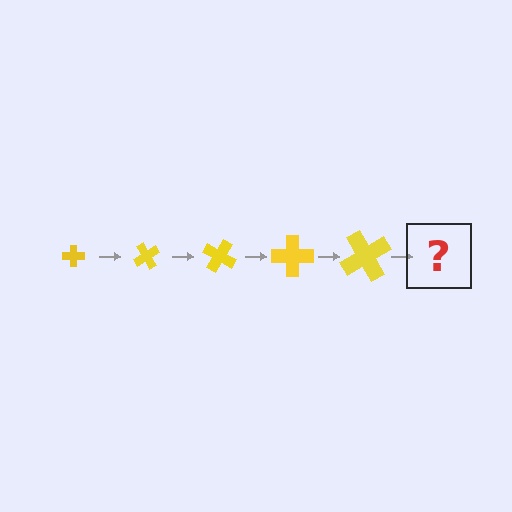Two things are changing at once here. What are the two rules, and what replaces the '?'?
The two rules are that the cross grows larger each step and it rotates 60 degrees each step. The '?' should be a cross, larger than the previous one and rotated 300 degrees from the start.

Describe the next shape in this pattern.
It should be a cross, larger than the previous one and rotated 300 degrees from the start.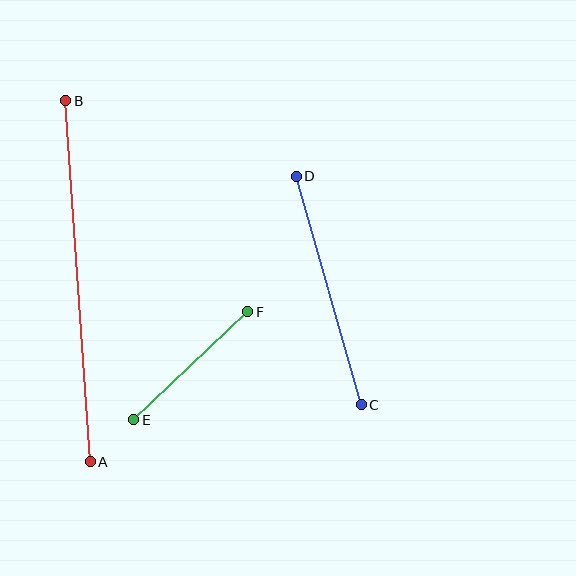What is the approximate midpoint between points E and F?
The midpoint is at approximately (191, 366) pixels.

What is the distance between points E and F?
The distance is approximately 157 pixels.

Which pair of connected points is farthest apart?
Points A and B are farthest apart.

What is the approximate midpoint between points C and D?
The midpoint is at approximately (329, 291) pixels.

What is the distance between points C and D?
The distance is approximately 237 pixels.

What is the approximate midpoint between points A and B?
The midpoint is at approximately (78, 281) pixels.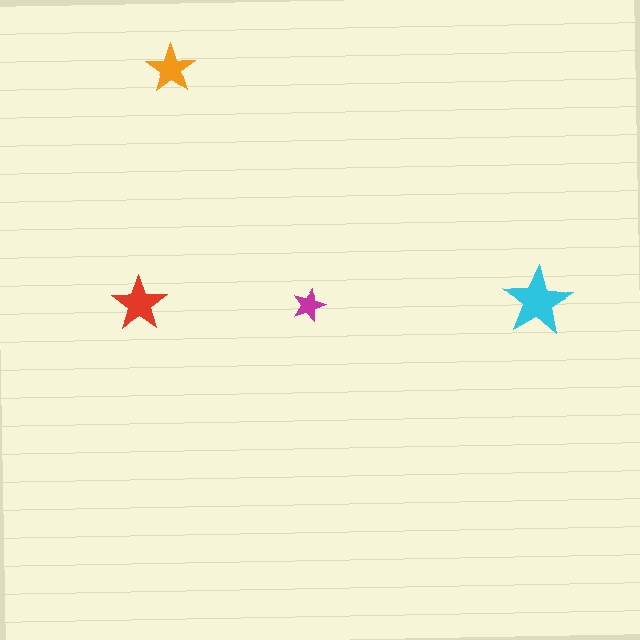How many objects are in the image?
There are 4 objects in the image.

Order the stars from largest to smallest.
the cyan one, the red one, the orange one, the magenta one.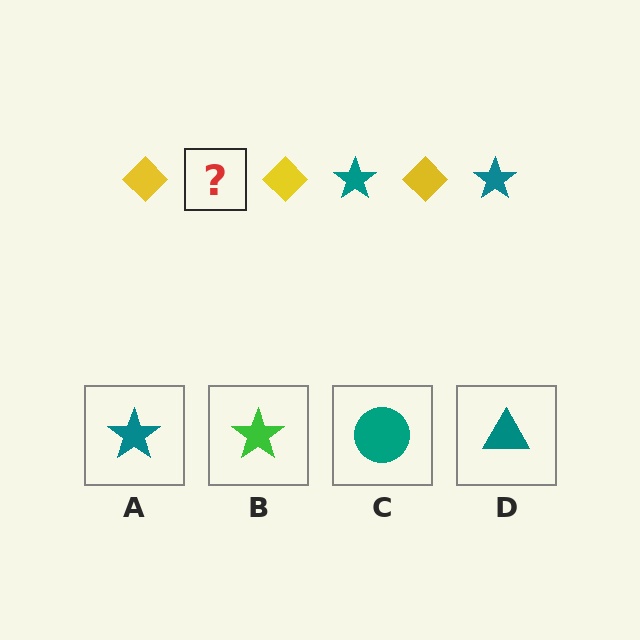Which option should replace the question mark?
Option A.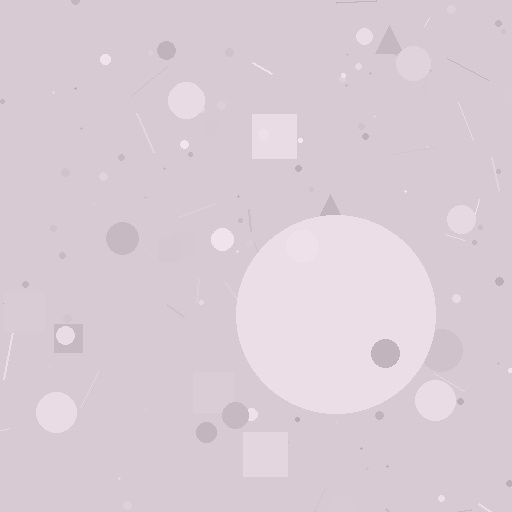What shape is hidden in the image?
A circle is hidden in the image.